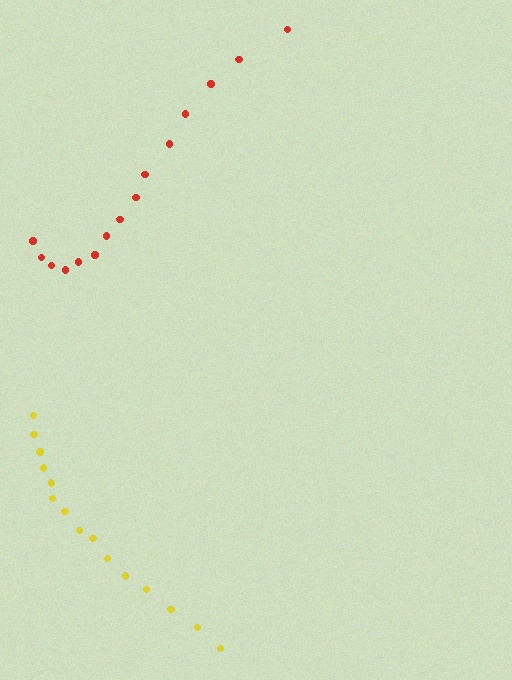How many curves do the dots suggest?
There are 2 distinct paths.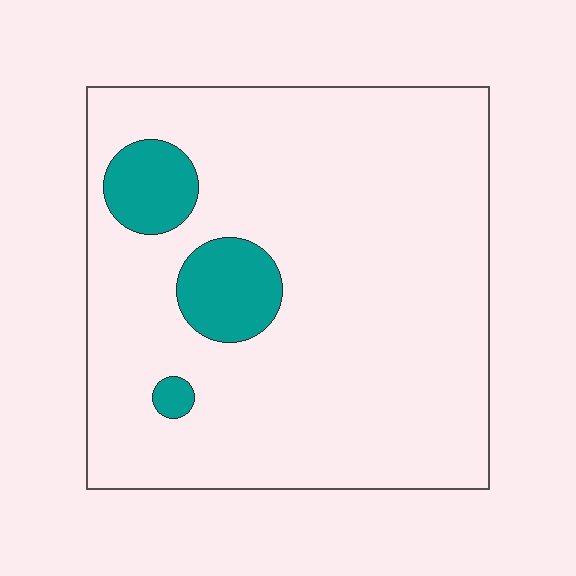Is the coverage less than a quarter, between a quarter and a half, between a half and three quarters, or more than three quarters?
Less than a quarter.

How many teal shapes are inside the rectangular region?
3.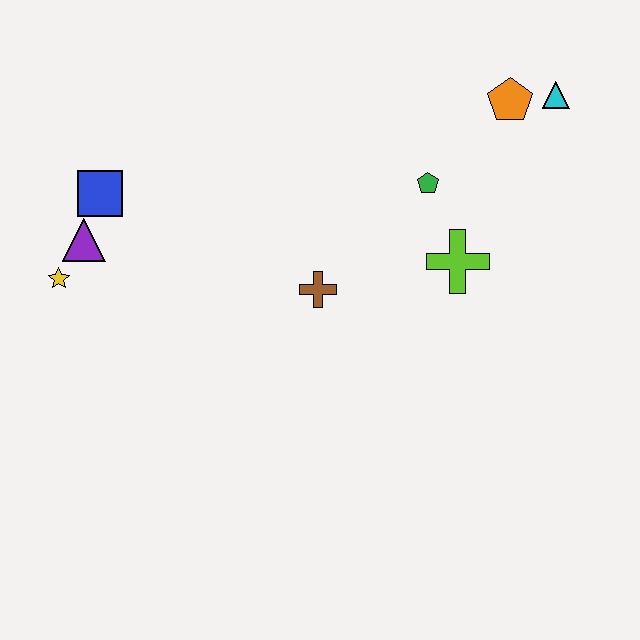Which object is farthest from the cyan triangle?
The yellow star is farthest from the cyan triangle.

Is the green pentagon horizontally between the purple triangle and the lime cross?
Yes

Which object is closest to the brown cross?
The lime cross is closest to the brown cross.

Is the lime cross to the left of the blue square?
No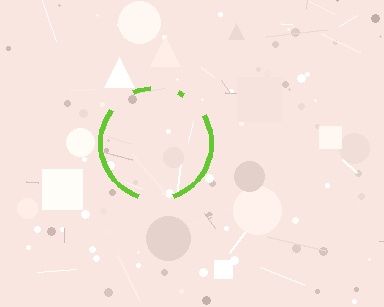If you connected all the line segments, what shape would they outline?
They would outline a circle.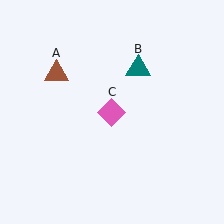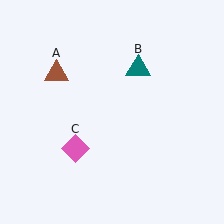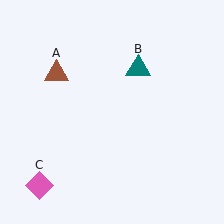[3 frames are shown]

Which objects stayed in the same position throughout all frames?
Brown triangle (object A) and teal triangle (object B) remained stationary.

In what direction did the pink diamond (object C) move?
The pink diamond (object C) moved down and to the left.